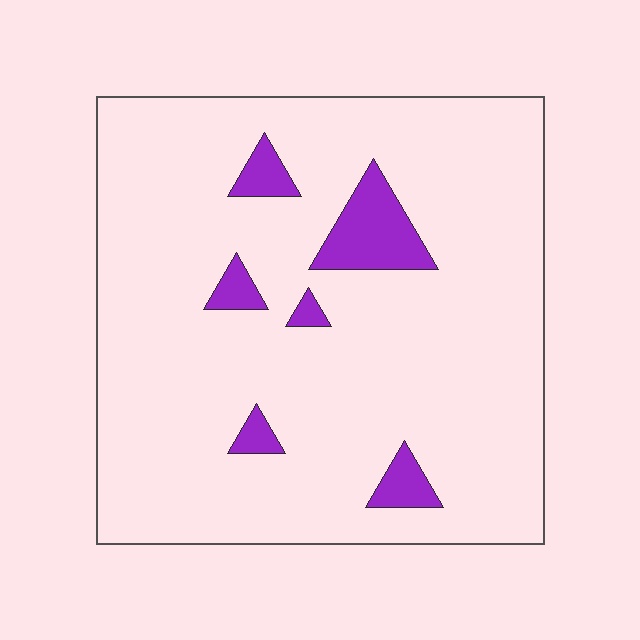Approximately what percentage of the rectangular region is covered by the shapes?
Approximately 10%.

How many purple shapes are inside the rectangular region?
6.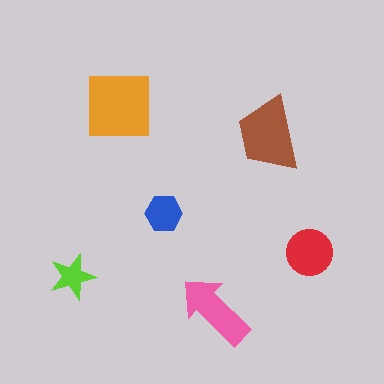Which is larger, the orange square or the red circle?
The orange square.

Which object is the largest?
The orange square.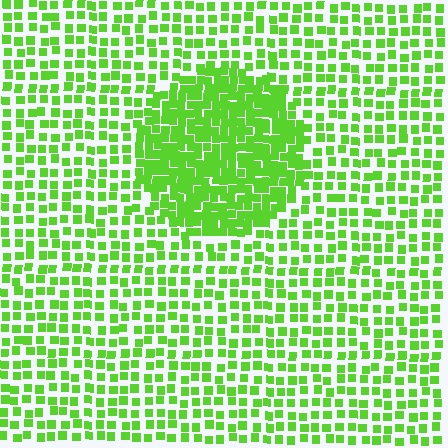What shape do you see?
I see a circle.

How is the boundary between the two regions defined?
The boundary is defined by a change in element density (approximately 2.0x ratio). All elements are the same color, size, and shape.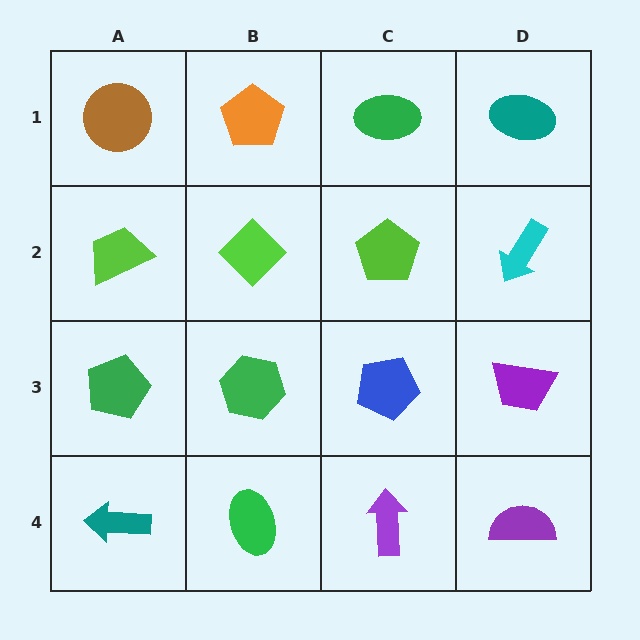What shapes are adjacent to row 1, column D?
A cyan arrow (row 2, column D), a green ellipse (row 1, column C).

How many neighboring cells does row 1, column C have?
3.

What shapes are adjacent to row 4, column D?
A purple trapezoid (row 3, column D), a purple arrow (row 4, column C).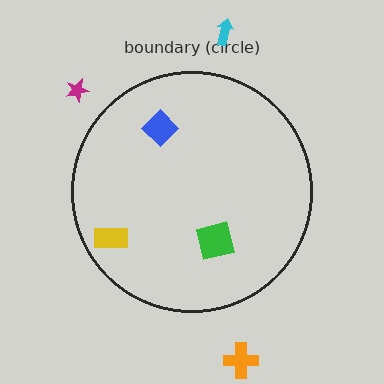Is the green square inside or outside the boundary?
Inside.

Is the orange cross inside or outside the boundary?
Outside.